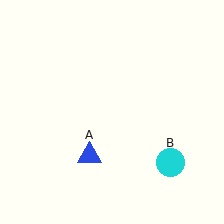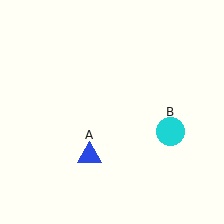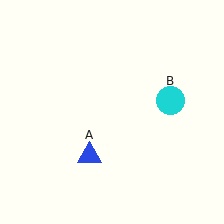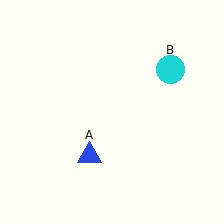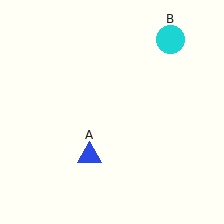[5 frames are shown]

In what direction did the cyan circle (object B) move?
The cyan circle (object B) moved up.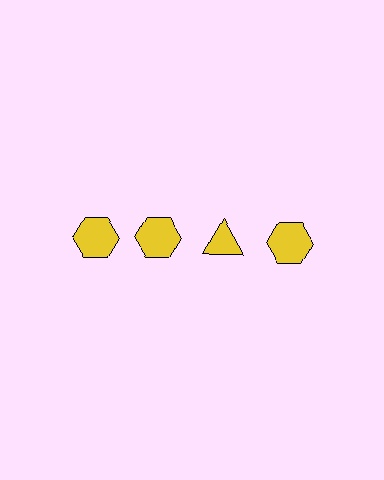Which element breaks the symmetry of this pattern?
The yellow triangle in the top row, center column breaks the symmetry. All other shapes are yellow hexagons.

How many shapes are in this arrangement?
There are 4 shapes arranged in a grid pattern.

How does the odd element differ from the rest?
It has a different shape: triangle instead of hexagon.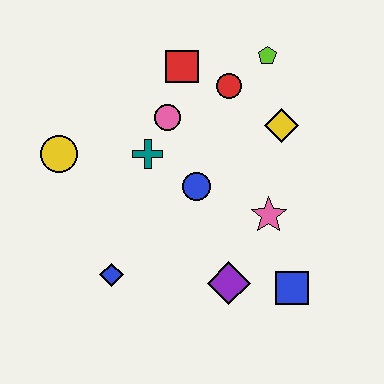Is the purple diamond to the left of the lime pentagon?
Yes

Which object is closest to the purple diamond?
The blue square is closest to the purple diamond.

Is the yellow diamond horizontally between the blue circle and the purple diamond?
No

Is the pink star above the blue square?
Yes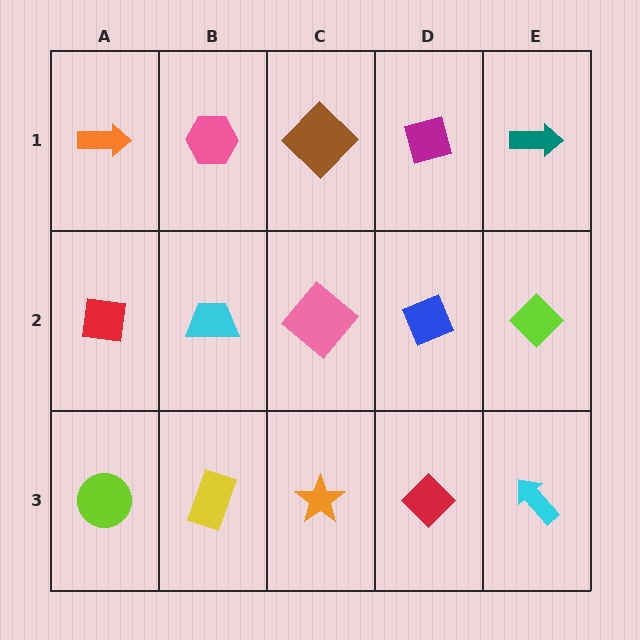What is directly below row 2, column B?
A yellow rectangle.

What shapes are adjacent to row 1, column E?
A lime diamond (row 2, column E), a magenta diamond (row 1, column D).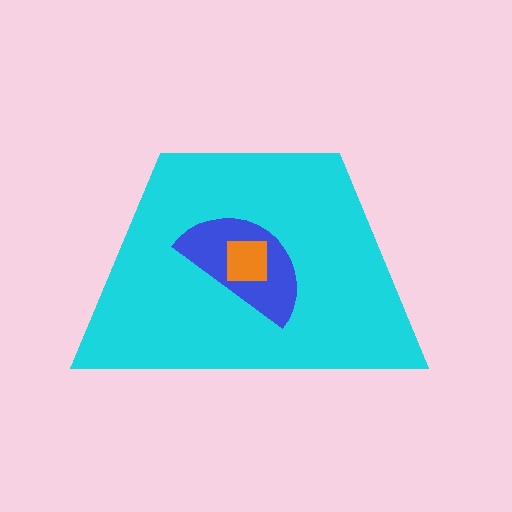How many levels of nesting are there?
3.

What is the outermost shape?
The cyan trapezoid.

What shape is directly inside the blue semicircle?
The orange square.